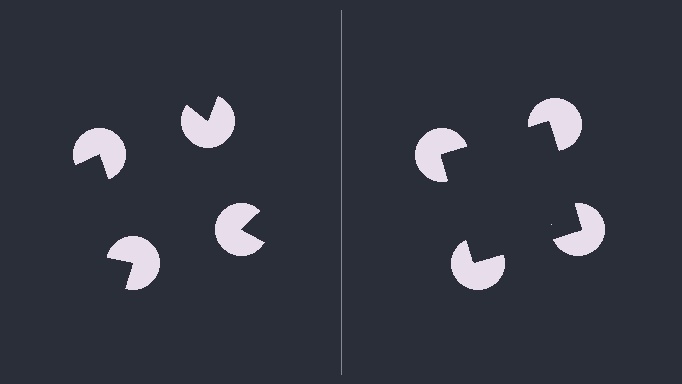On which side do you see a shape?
An illusory square appears on the right side. On the left side the wedge cuts are rotated, so no coherent shape forms.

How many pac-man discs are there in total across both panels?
8 — 4 on each side.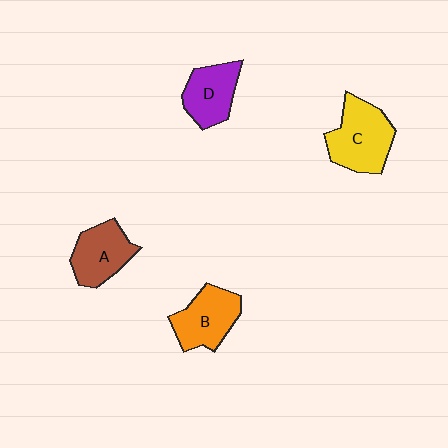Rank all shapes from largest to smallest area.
From largest to smallest: C (yellow), B (orange), A (brown), D (purple).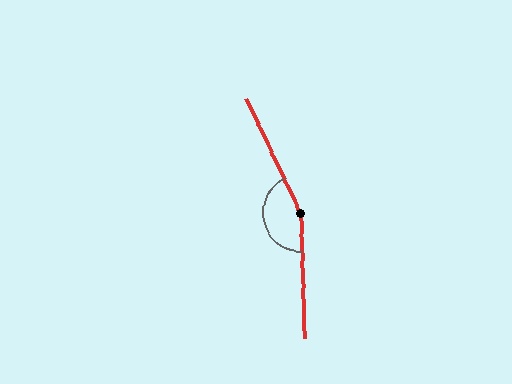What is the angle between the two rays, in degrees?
Approximately 156 degrees.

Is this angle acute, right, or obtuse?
It is obtuse.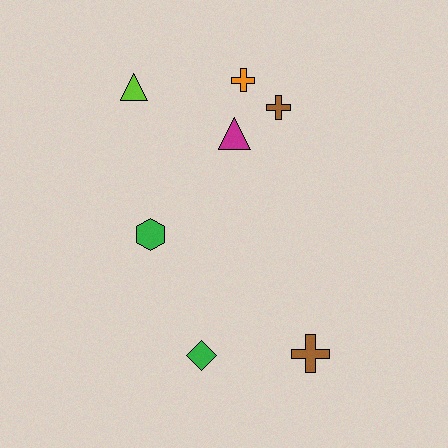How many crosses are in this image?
There are 3 crosses.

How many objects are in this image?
There are 7 objects.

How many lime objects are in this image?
There is 1 lime object.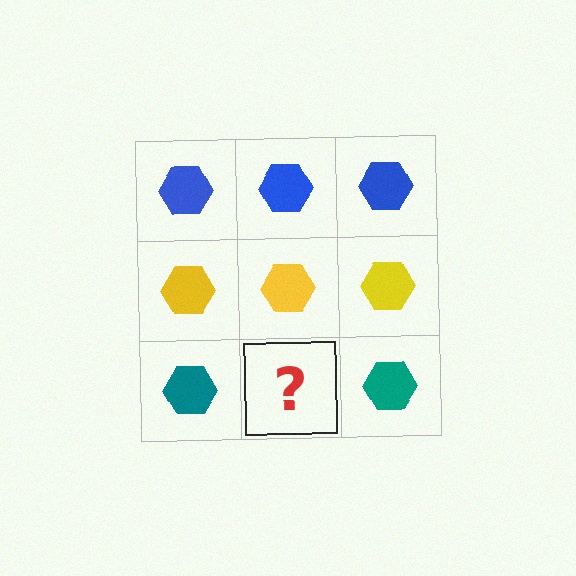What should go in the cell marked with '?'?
The missing cell should contain a teal hexagon.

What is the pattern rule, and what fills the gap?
The rule is that each row has a consistent color. The gap should be filled with a teal hexagon.